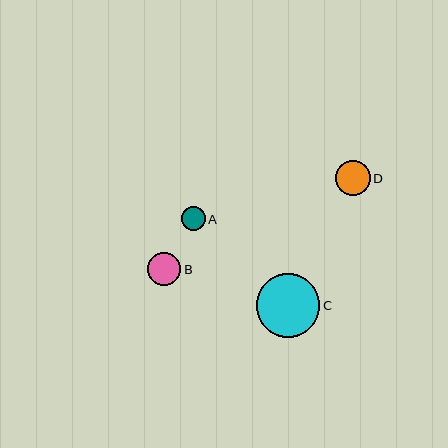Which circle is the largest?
Circle C is the largest with a size of approximately 63 pixels.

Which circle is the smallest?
Circle A is the smallest with a size of approximately 24 pixels.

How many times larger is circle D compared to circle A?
Circle D is approximately 1.4 times the size of circle A.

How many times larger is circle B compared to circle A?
Circle B is approximately 1.4 times the size of circle A.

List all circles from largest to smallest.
From largest to smallest: C, D, B, A.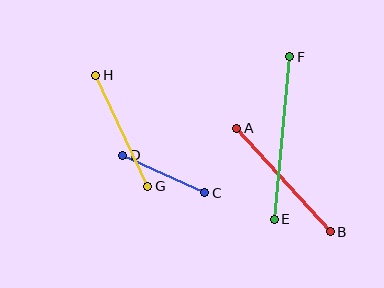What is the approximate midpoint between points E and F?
The midpoint is at approximately (282, 138) pixels.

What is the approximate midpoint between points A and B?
The midpoint is at approximately (283, 180) pixels.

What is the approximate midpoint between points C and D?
The midpoint is at approximately (164, 174) pixels.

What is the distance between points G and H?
The distance is approximately 123 pixels.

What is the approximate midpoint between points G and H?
The midpoint is at approximately (122, 131) pixels.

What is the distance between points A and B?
The distance is approximately 139 pixels.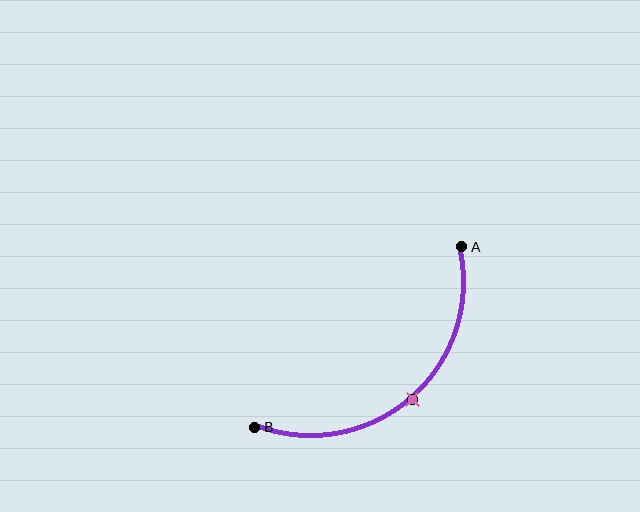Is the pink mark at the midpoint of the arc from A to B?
Yes. The pink mark lies on the arc at equal arc-length from both A and B — it is the arc midpoint.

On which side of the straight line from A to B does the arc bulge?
The arc bulges below and to the right of the straight line connecting A and B.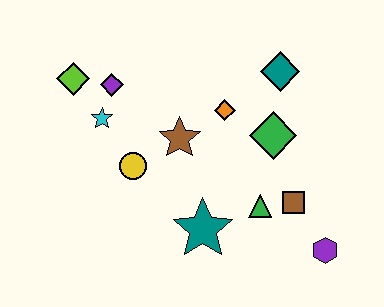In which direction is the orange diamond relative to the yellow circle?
The orange diamond is to the right of the yellow circle.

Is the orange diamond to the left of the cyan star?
No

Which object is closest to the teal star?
The green triangle is closest to the teal star.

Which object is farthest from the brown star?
The purple hexagon is farthest from the brown star.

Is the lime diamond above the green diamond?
Yes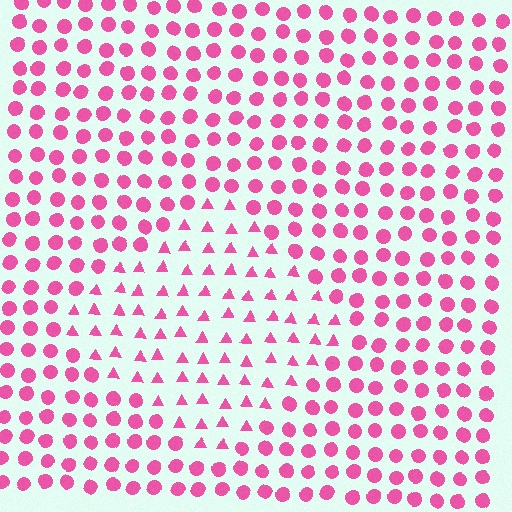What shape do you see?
I see a diamond.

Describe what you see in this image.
The image is filled with small pink elements arranged in a uniform grid. A diamond-shaped region contains triangles, while the surrounding area contains circles. The boundary is defined purely by the change in element shape.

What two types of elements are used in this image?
The image uses triangles inside the diamond region and circles outside it.